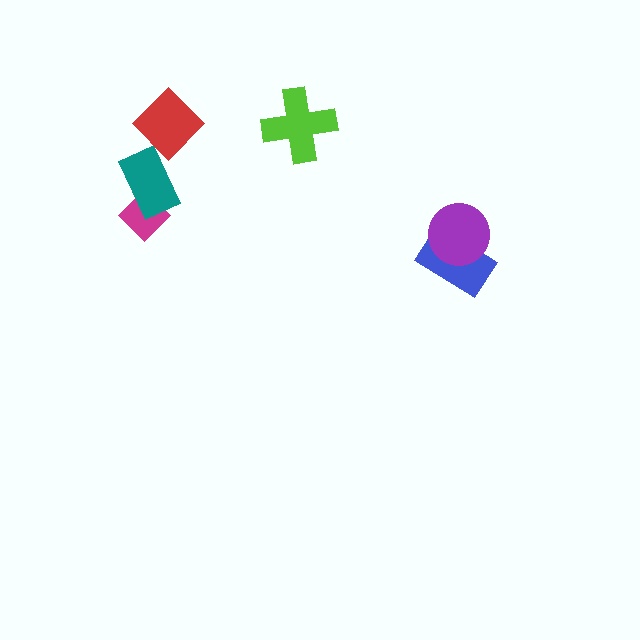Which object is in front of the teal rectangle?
The red diamond is in front of the teal rectangle.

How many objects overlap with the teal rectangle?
2 objects overlap with the teal rectangle.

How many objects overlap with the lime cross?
0 objects overlap with the lime cross.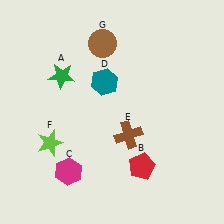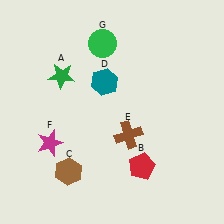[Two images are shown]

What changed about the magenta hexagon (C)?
In Image 1, C is magenta. In Image 2, it changed to brown.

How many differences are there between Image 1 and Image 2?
There are 3 differences between the two images.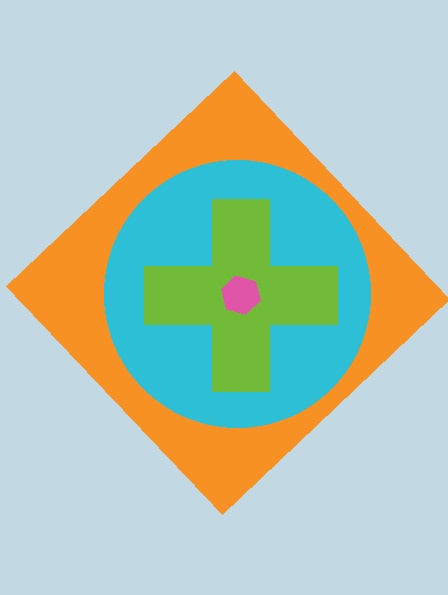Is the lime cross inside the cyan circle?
Yes.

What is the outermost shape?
The orange diamond.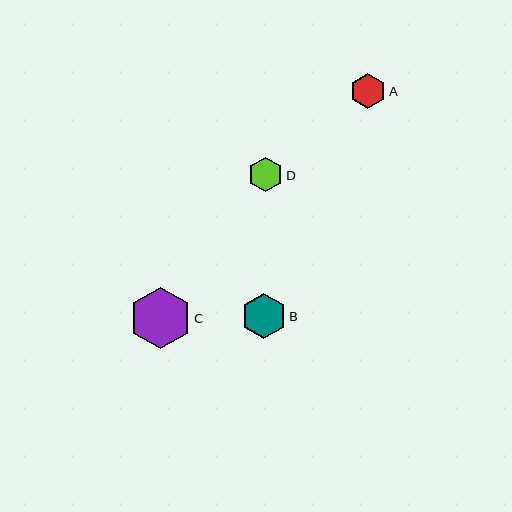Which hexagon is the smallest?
Hexagon D is the smallest with a size of approximately 34 pixels.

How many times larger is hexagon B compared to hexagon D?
Hexagon B is approximately 1.3 times the size of hexagon D.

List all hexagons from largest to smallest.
From largest to smallest: C, B, A, D.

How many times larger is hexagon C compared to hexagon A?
Hexagon C is approximately 1.7 times the size of hexagon A.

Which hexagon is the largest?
Hexagon C is the largest with a size of approximately 62 pixels.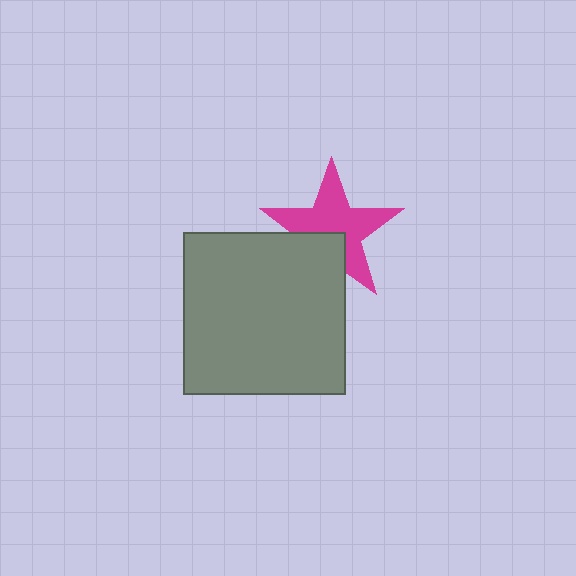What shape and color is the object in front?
The object in front is a gray square.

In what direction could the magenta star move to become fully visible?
The magenta star could move up. That would shift it out from behind the gray square entirely.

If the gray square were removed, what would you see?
You would see the complete magenta star.